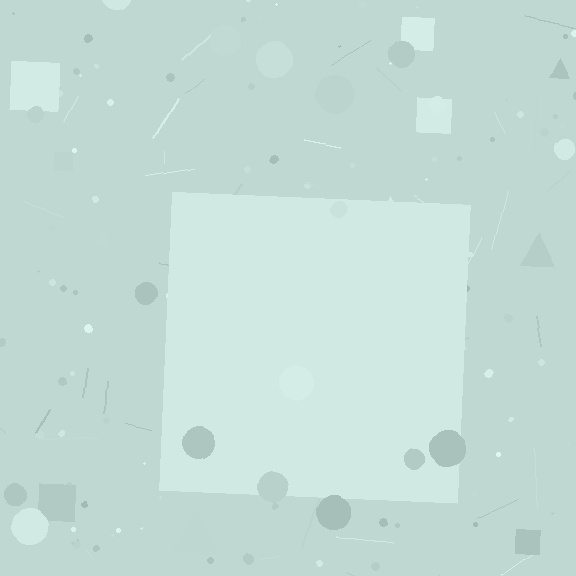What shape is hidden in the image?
A square is hidden in the image.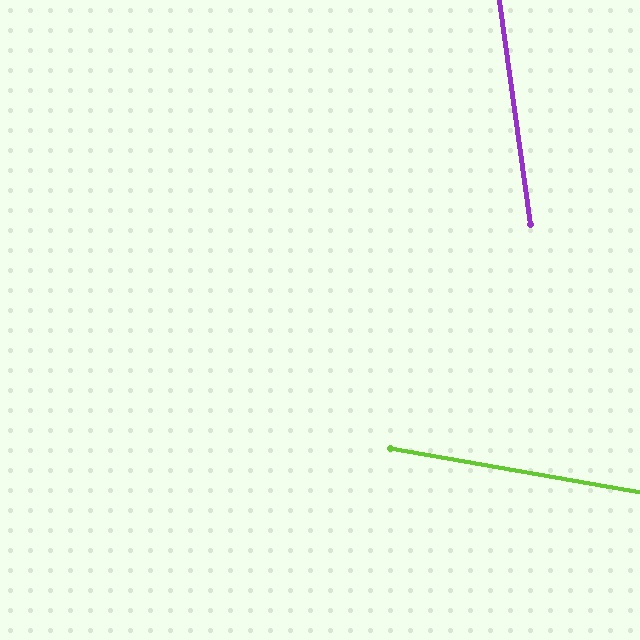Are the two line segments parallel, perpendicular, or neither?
Neither parallel nor perpendicular — they differ by about 72°.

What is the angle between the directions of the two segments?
Approximately 72 degrees.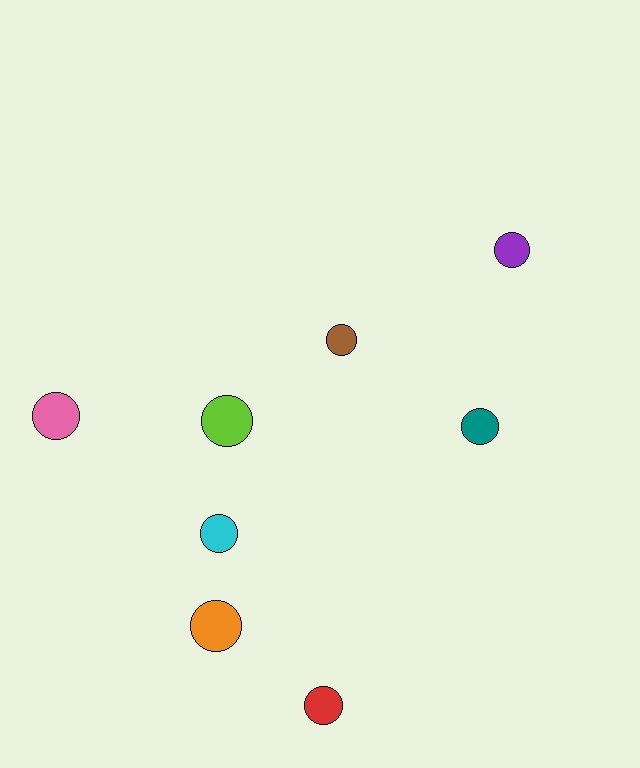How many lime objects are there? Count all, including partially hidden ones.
There is 1 lime object.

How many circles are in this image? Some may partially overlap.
There are 8 circles.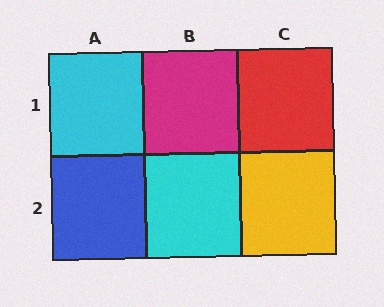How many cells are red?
1 cell is red.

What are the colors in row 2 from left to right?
Blue, cyan, yellow.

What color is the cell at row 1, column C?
Red.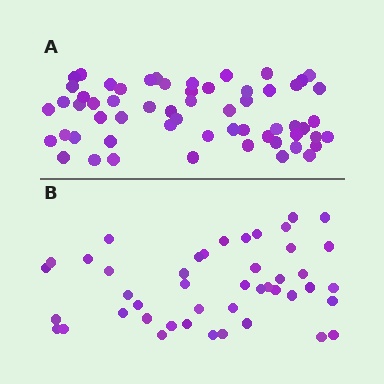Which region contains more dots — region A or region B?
Region A (the top region) has more dots.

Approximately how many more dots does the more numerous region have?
Region A has approximately 15 more dots than region B.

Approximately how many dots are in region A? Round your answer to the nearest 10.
About 60 dots. (The exact count is 59, which rounds to 60.)